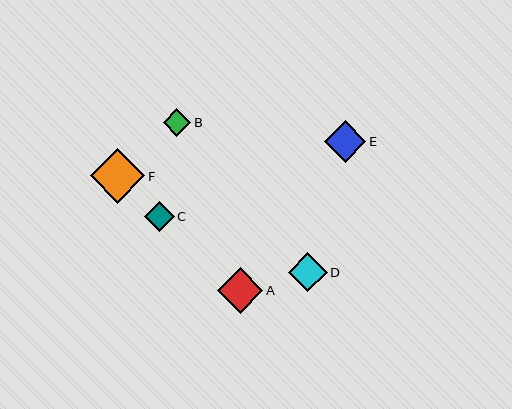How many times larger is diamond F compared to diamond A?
Diamond F is approximately 1.2 times the size of diamond A.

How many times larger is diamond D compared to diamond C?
Diamond D is approximately 1.3 times the size of diamond C.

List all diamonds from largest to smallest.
From largest to smallest: F, A, E, D, C, B.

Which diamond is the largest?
Diamond F is the largest with a size of approximately 55 pixels.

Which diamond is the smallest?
Diamond B is the smallest with a size of approximately 27 pixels.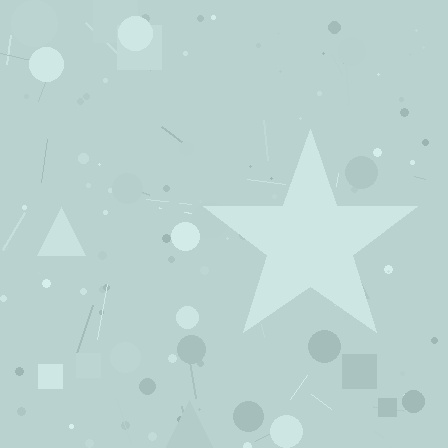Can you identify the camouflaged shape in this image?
The camouflaged shape is a star.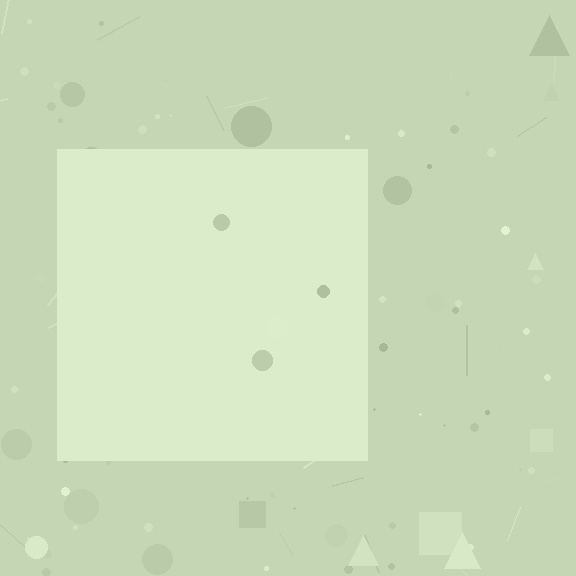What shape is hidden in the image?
A square is hidden in the image.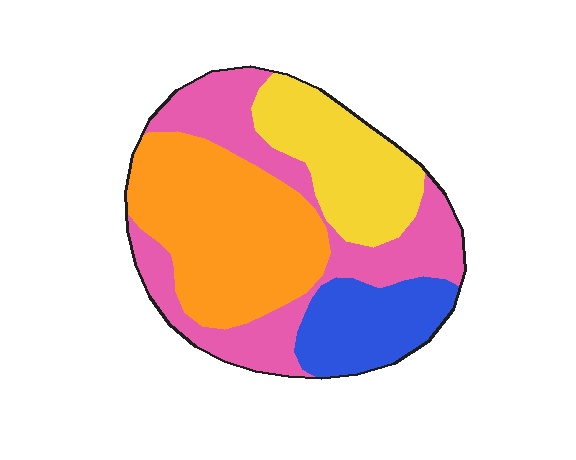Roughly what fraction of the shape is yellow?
Yellow takes up about one fifth (1/5) of the shape.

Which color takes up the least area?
Blue, at roughly 15%.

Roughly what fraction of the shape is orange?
Orange takes up about one third (1/3) of the shape.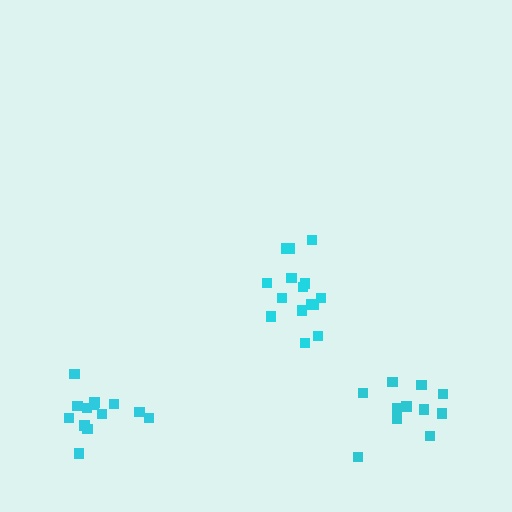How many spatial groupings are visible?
There are 3 spatial groupings.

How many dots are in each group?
Group 1: 15 dots, Group 2: 11 dots, Group 3: 13 dots (39 total).